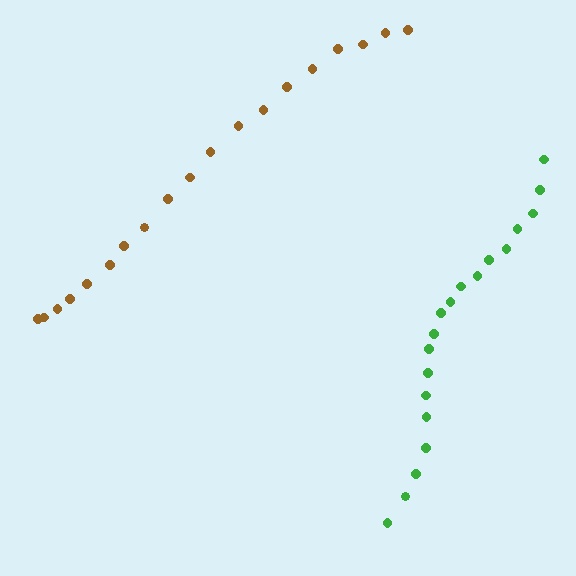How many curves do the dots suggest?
There are 2 distinct paths.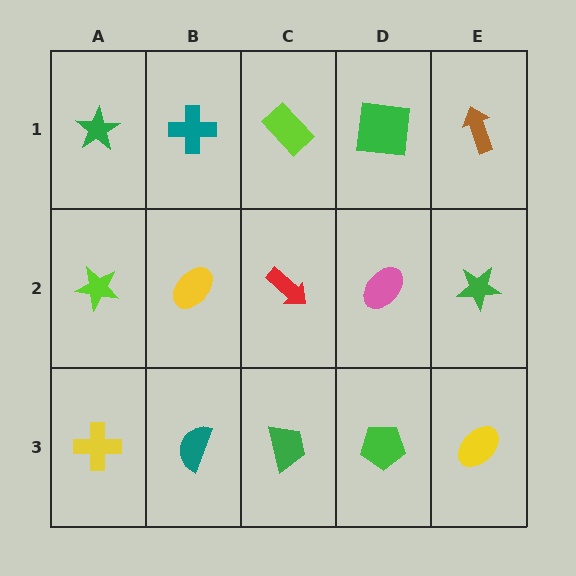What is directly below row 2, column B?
A teal semicircle.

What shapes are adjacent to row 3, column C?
A red arrow (row 2, column C), a teal semicircle (row 3, column B), a green pentagon (row 3, column D).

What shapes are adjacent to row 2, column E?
A brown arrow (row 1, column E), a yellow ellipse (row 3, column E), a pink ellipse (row 2, column D).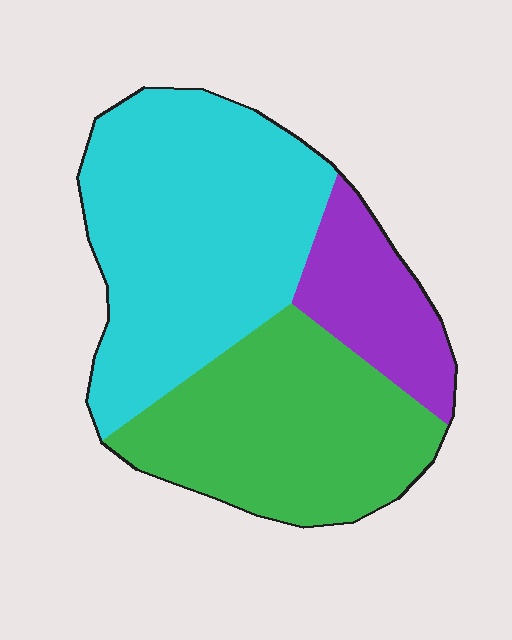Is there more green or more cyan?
Cyan.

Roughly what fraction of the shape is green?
Green takes up about three eighths (3/8) of the shape.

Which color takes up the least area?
Purple, at roughly 15%.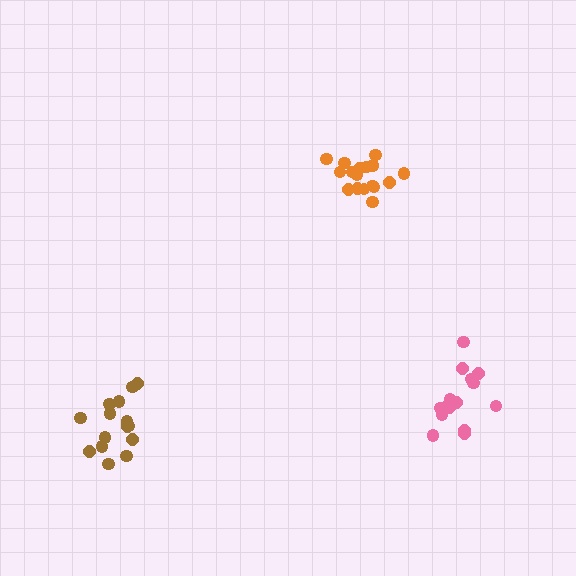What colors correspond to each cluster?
The clusters are colored: brown, orange, pink.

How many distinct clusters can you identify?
There are 3 distinct clusters.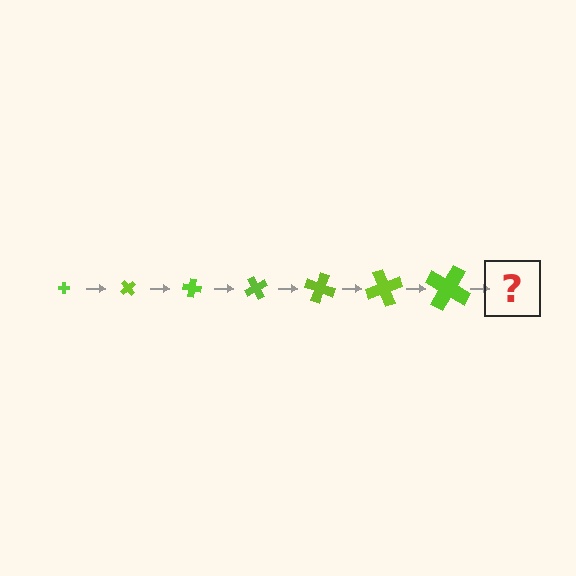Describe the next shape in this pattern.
It should be a cross, larger than the previous one and rotated 350 degrees from the start.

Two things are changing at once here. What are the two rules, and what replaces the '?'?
The two rules are that the cross grows larger each step and it rotates 50 degrees each step. The '?' should be a cross, larger than the previous one and rotated 350 degrees from the start.